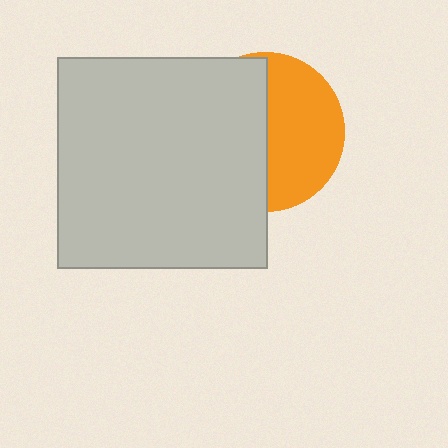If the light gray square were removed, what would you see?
You would see the complete orange circle.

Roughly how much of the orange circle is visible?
About half of it is visible (roughly 49%).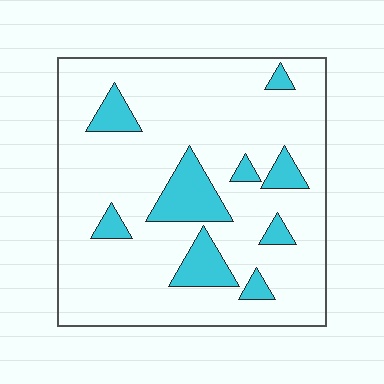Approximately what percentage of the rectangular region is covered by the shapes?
Approximately 15%.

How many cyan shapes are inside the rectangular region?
9.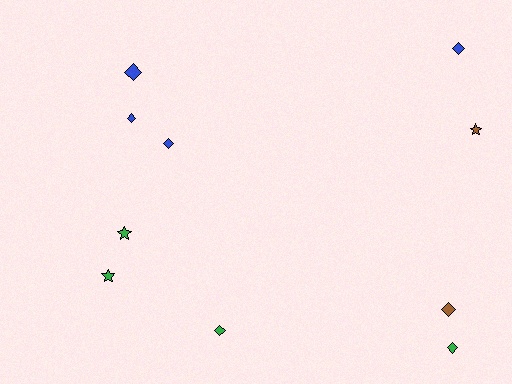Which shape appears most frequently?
Diamond, with 7 objects.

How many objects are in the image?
There are 10 objects.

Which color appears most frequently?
Blue, with 4 objects.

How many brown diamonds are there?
There is 1 brown diamond.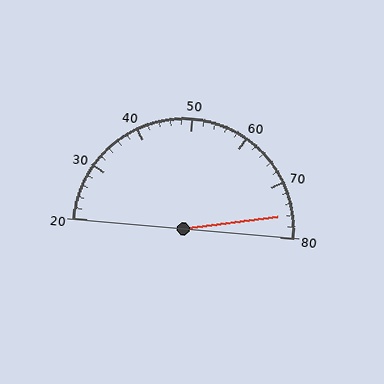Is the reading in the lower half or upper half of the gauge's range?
The reading is in the upper half of the range (20 to 80).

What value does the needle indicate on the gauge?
The needle indicates approximately 76.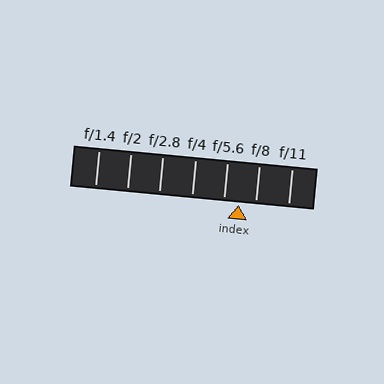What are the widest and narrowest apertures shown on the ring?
The widest aperture shown is f/1.4 and the narrowest is f/11.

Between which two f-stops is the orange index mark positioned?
The index mark is between f/5.6 and f/8.